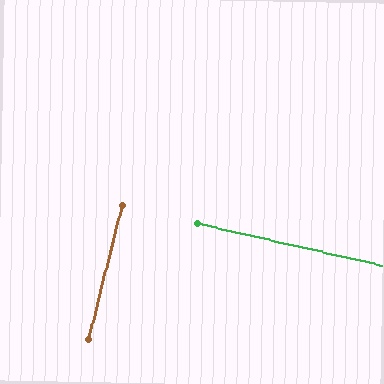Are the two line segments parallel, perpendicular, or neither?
Perpendicular — they meet at approximately 89°.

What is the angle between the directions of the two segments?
Approximately 89 degrees.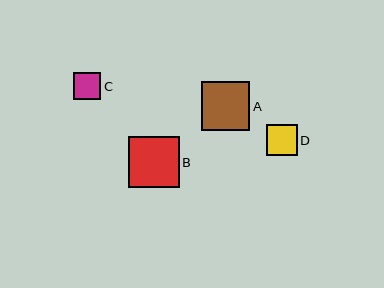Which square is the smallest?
Square C is the smallest with a size of approximately 27 pixels.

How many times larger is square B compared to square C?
Square B is approximately 1.8 times the size of square C.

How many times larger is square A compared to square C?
Square A is approximately 1.8 times the size of square C.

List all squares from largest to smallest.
From largest to smallest: B, A, D, C.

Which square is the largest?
Square B is the largest with a size of approximately 50 pixels.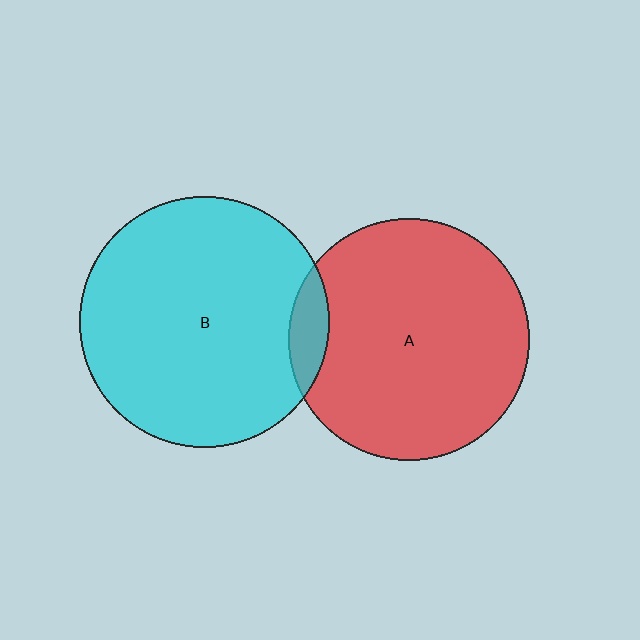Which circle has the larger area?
Circle B (cyan).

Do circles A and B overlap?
Yes.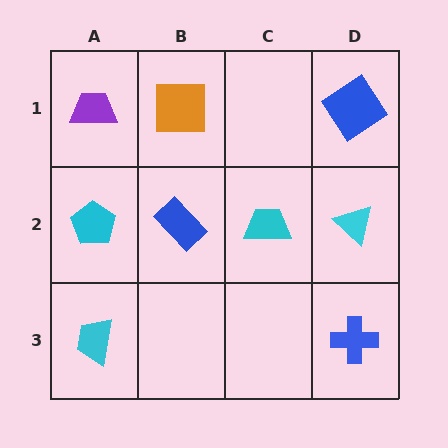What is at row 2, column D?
A cyan triangle.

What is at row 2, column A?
A cyan pentagon.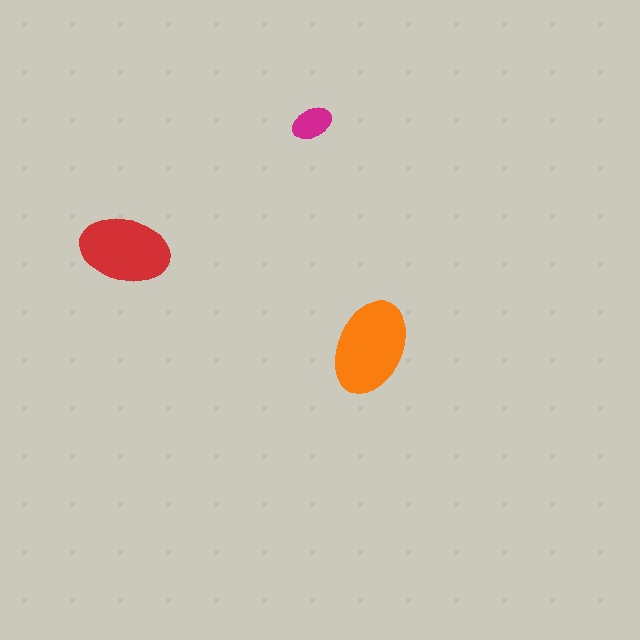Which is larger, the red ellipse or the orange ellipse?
The orange one.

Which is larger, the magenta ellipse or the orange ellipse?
The orange one.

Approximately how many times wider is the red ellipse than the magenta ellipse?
About 2 times wider.